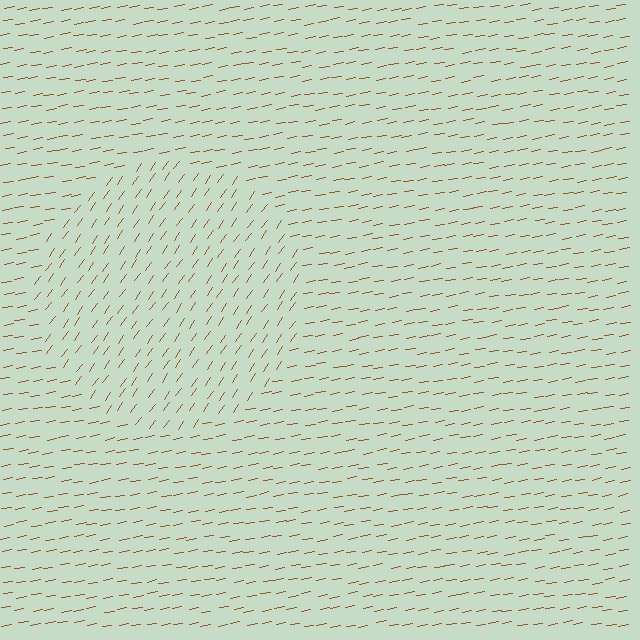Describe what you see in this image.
The image is filled with small brown line segments. A circle region in the image has lines oriented differently from the surrounding lines, creating a visible texture boundary.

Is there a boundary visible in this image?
Yes, there is a texture boundary formed by a change in line orientation.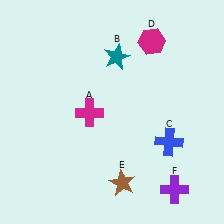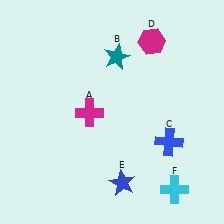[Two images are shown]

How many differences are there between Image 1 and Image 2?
There are 2 differences between the two images.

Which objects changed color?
E changed from brown to blue. F changed from purple to cyan.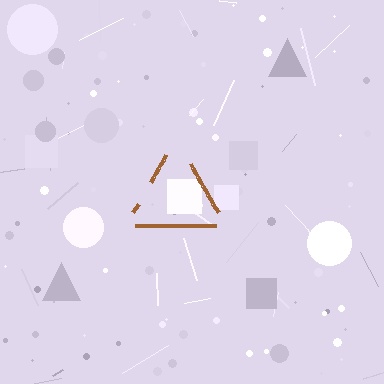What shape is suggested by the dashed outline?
The dashed outline suggests a triangle.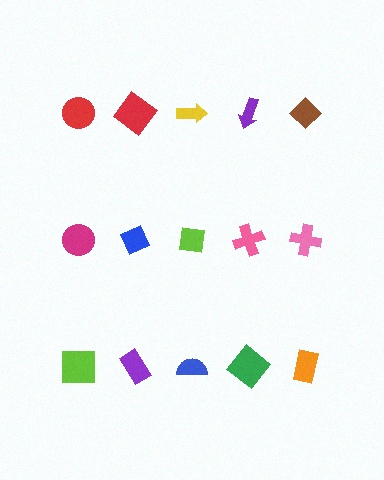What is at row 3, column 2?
A purple rectangle.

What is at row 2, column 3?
A lime square.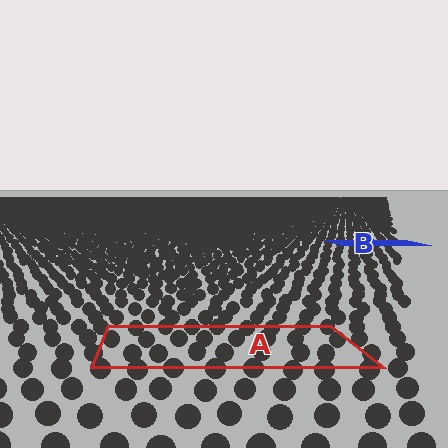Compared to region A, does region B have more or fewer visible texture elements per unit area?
Region B has more texture elements per unit area — they are packed more densely because it is farther away.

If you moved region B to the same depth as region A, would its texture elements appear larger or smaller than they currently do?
They would appear larger. At a closer depth, the same texture elements are projected at a bigger on-screen size.